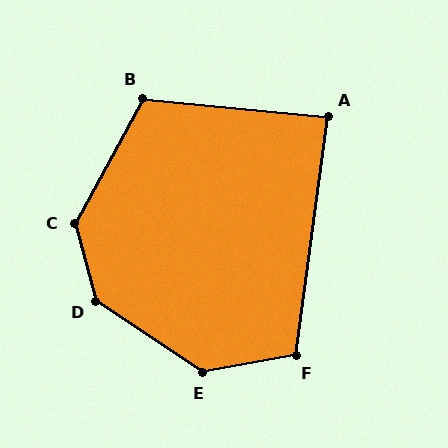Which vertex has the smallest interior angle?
A, at approximately 88 degrees.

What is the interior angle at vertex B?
Approximately 113 degrees (obtuse).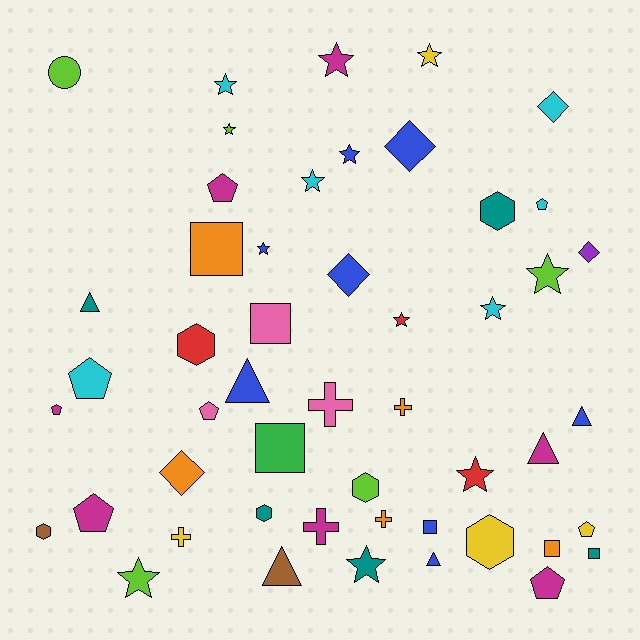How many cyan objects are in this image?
There are 6 cyan objects.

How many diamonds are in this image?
There are 5 diamonds.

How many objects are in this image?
There are 50 objects.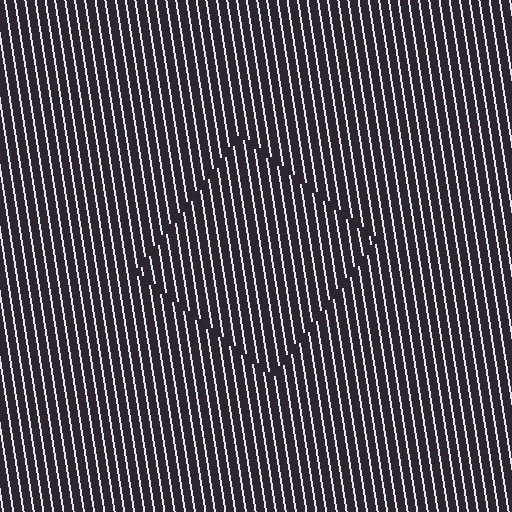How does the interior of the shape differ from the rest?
The interior of the shape contains the same grating, shifted by half a period — the contour is defined by the phase discontinuity where line-ends from the inner and outer gratings abut.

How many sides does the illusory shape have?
4 sides — the line-ends trace a square.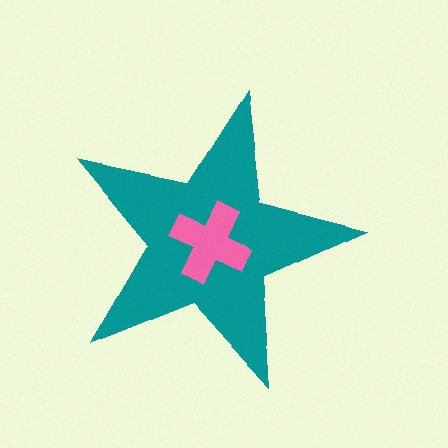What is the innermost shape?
The pink cross.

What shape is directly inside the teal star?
The pink cross.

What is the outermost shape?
The teal star.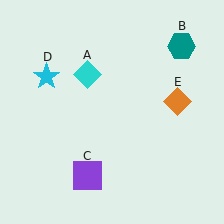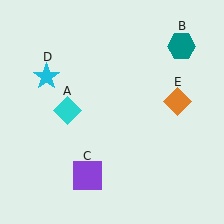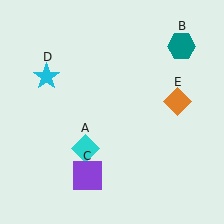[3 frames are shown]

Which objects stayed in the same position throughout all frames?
Teal hexagon (object B) and purple square (object C) and cyan star (object D) and orange diamond (object E) remained stationary.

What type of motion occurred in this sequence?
The cyan diamond (object A) rotated counterclockwise around the center of the scene.